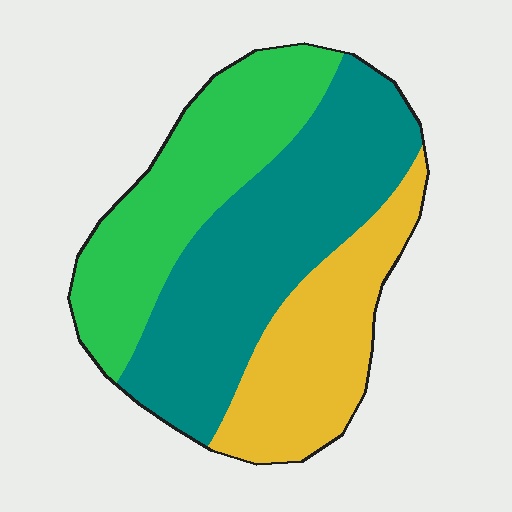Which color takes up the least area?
Yellow, at roughly 25%.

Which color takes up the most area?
Teal, at roughly 45%.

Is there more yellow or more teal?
Teal.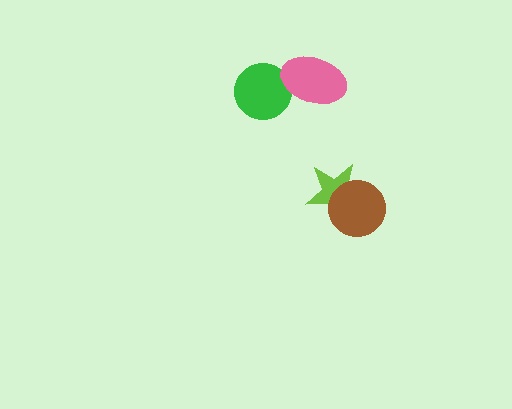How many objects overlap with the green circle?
1 object overlaps with the green circle.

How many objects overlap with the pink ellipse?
1 object overlaps with the pink ellipse.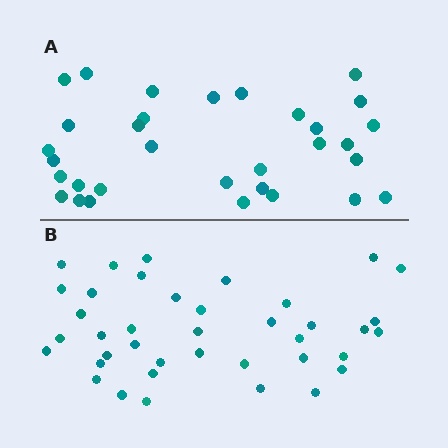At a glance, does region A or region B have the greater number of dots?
Region B (the bottom region) has more dots.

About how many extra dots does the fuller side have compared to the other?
Region B has roughly 8 or so more dots than region A.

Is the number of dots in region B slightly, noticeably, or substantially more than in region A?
Region B has only slightly more — the two regions are fairly close. The ratio is roughly 1.2 to 1.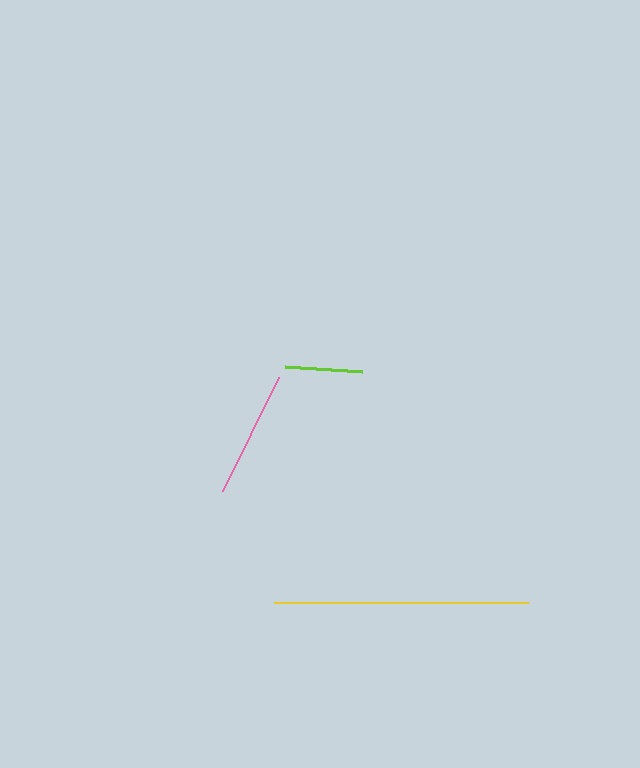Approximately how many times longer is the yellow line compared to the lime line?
The yellow line is approximately 3.3 times the length of the lime line.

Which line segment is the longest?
The yellow line is the longest at approximately 254 pixels.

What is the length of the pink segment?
The pink segment is approximately 127 pixels long.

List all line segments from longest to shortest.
From longest to shortest: yellow, pink, lime.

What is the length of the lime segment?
The lime segment is approximately 77 pixels long.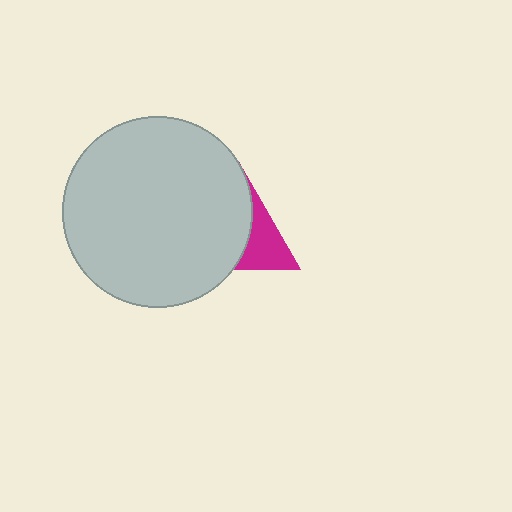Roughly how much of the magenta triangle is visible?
A small part of it is visible (roughly 35%).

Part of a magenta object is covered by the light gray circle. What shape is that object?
It is a triangle.